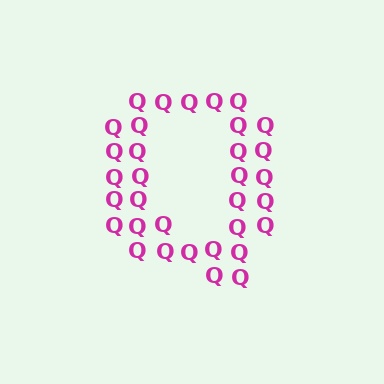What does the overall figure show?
The overall figure shows the letter Q.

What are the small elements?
The small elements are letter Q's.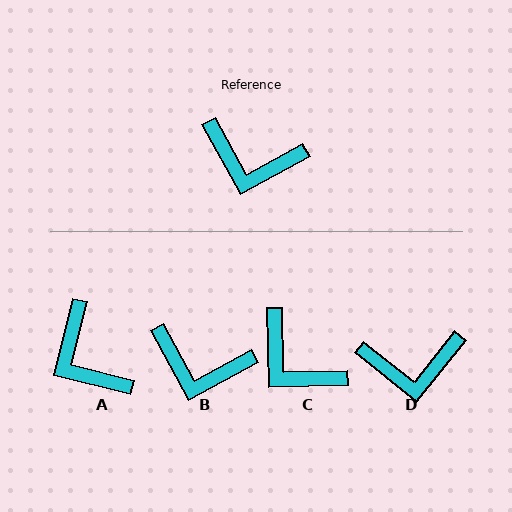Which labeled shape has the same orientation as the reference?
B.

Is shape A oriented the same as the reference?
No, it is off by about 43 degrees.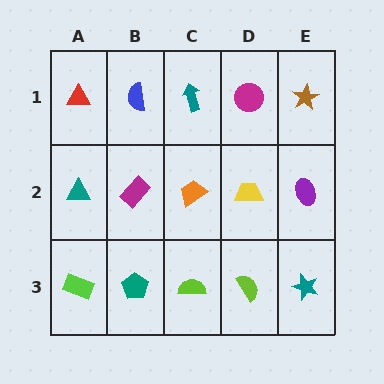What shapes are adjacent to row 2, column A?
A red triangle (row 1, column A), a lime rectangle (row 3, column A), a magenta rectangle (row 2, column B).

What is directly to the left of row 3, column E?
A lime semicircle.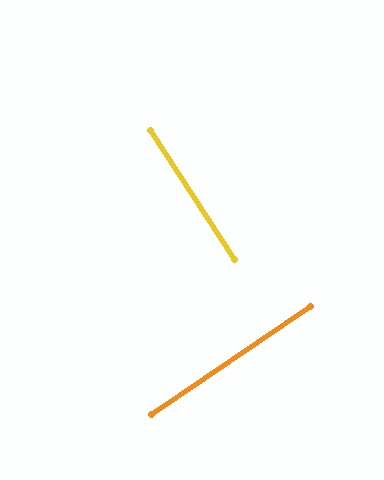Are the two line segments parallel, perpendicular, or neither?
Perpendicular — they meet at approximately 89°.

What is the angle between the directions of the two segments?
Approximately 89 degrees.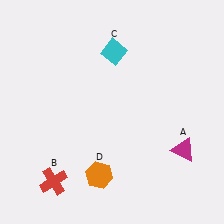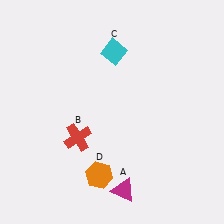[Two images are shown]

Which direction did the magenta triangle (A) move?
The magenta triangle (A) moved left.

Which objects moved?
The objects that moved are: the magenta triangle (A), the red cross (B).